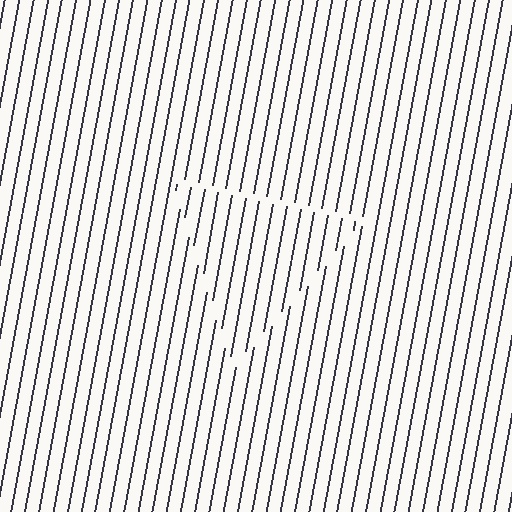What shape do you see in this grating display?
An illusory triangle. The interior of the shape contains the same grating, shifted by half a period — the contour is defined by the phase discontinuity where line-ends from the inner and outer gratings abut.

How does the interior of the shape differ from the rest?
The interior of the shape contains the same grating, shifted by half a period — the contour is defined by the phase discontinuity where line-ends from the inner and outer gratings abut.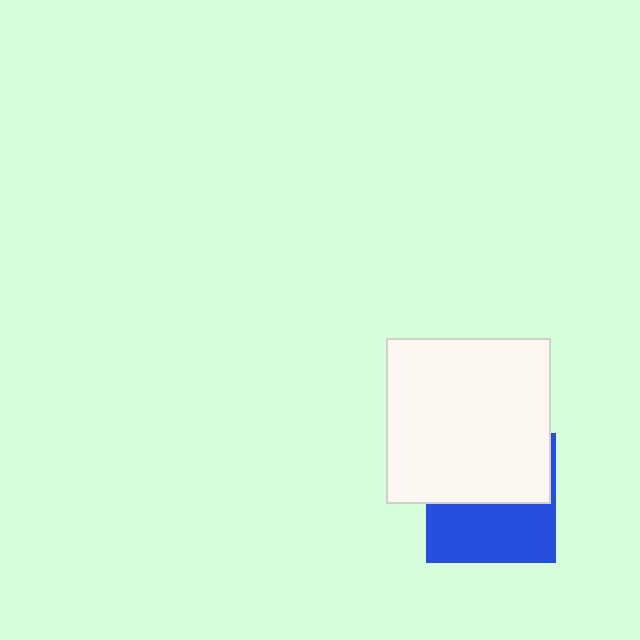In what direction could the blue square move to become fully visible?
The blue square could move down. That would shift it out from behind the white square entirely.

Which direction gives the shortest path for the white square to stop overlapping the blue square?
Moving up gives the shortest separation.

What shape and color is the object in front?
The object in front is a white square.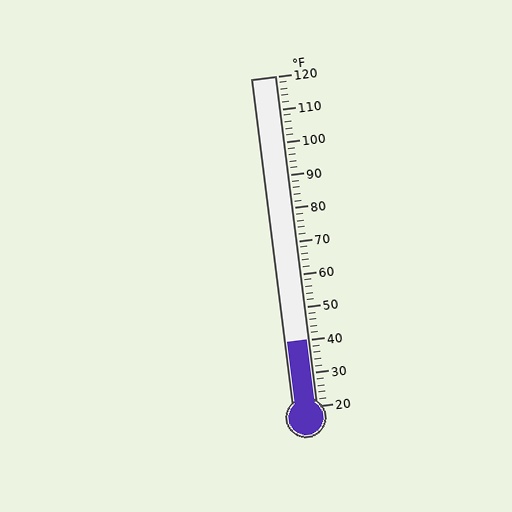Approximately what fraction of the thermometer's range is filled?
The thermometer is filled to approximately 20% of its range.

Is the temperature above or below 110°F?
The temperature is below 110°F.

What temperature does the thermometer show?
The thermometer shows approximately 40°F.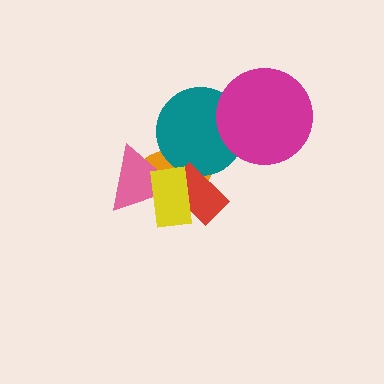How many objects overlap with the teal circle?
3 objects overlap with the teal circle.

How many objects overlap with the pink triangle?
3 objects overlap with the pink triangle.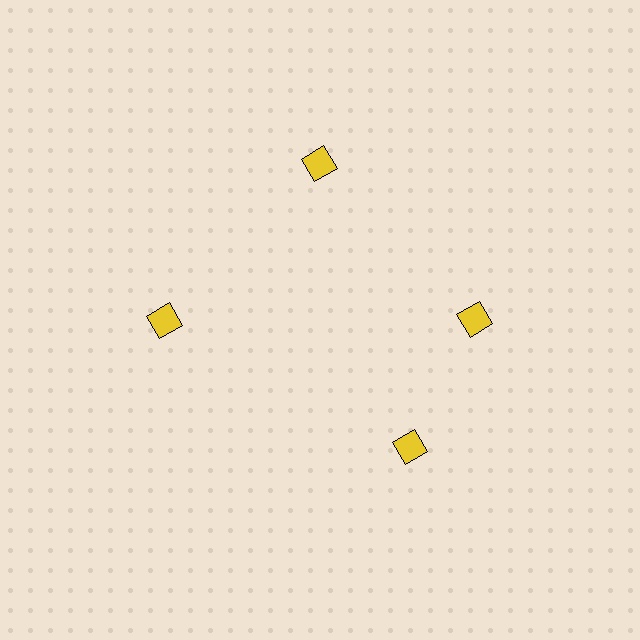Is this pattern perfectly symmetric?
No. The 4 yellow squares are arranged in a ring, but one element near the 6 o'clock position is rotated out of alignment along the ring, breaking the 4-fold rotational symmetry.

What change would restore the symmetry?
The symmetry would be restored by rotating it back into even spacing with its neighbors so that all 4 squares sit at equal angles and equal distance from the center.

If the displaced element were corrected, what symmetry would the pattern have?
It would have 4-fold rotational symmetry — the pattern would map onto itself every 90 degrees.